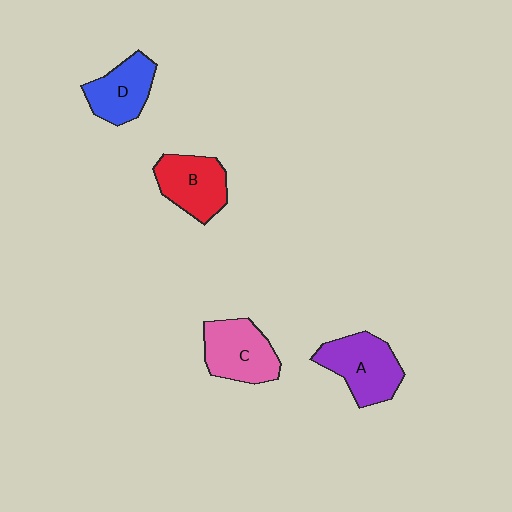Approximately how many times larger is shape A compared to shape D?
Approximately 1.2 times.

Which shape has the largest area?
Shape A (purple).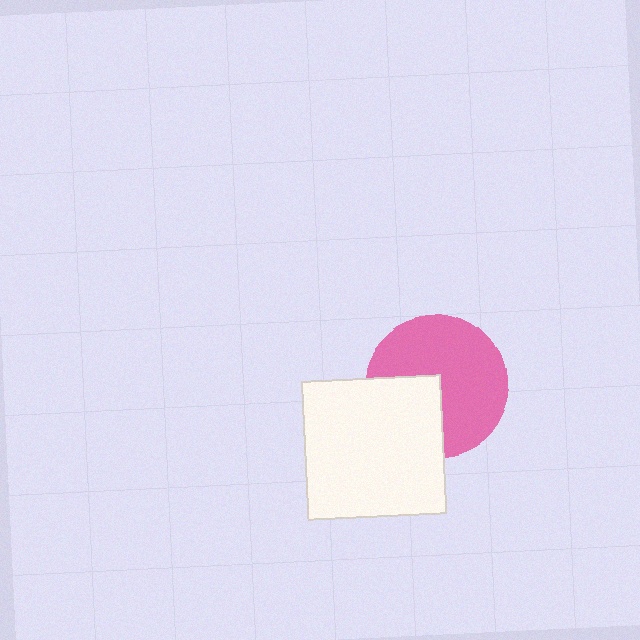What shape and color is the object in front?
The object in front is a white square.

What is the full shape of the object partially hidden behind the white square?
The partially hidden object is a pink circle.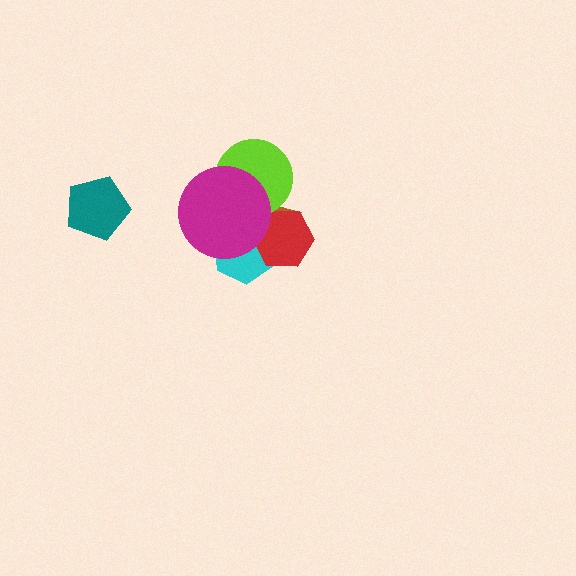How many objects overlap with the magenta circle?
4 objects overlap with the magenta circle.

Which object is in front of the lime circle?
The magenta circle is in front of the lime circle.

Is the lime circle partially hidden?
Yes, it is partially covered by another shape.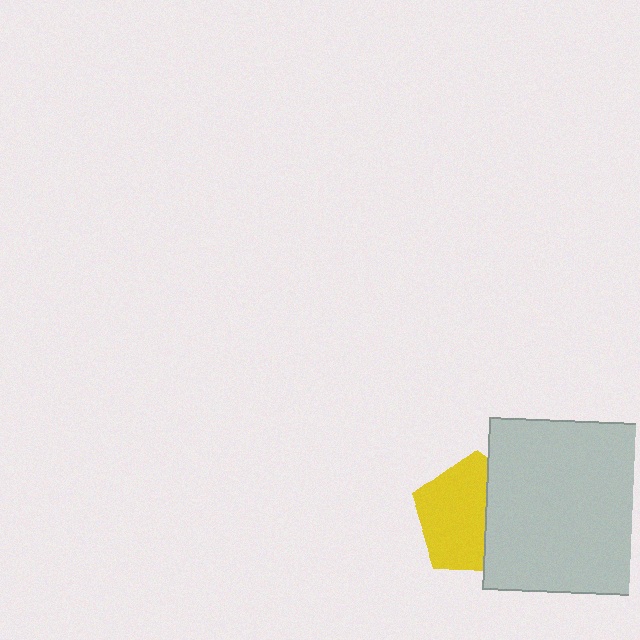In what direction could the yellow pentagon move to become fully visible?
The yellow pentagon could move left. That would shift it out from behind the light gray square entirely.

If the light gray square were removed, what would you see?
You would see the complete yellow pentagon.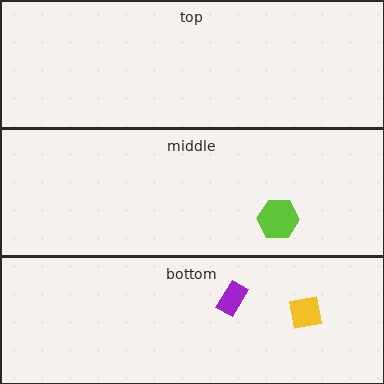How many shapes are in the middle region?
1.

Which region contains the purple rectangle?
The bottom region.